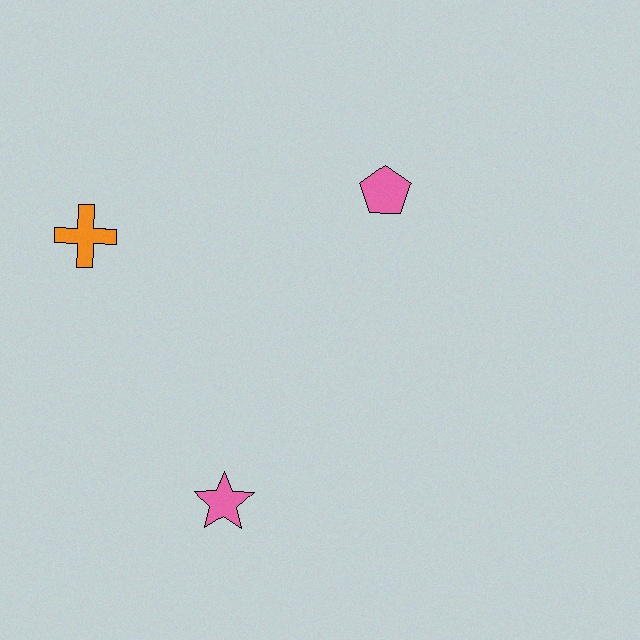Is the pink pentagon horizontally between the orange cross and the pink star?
No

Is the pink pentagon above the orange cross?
Yes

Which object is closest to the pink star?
The orange cross is closest to the pink star.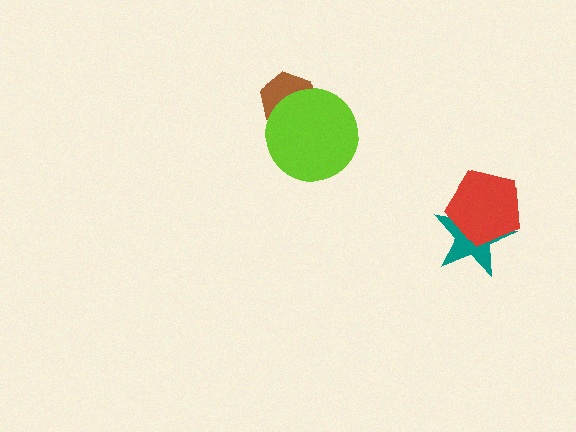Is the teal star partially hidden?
Yes, it is partially covered by another shape.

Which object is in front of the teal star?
The red pentagon is in front of the teal star.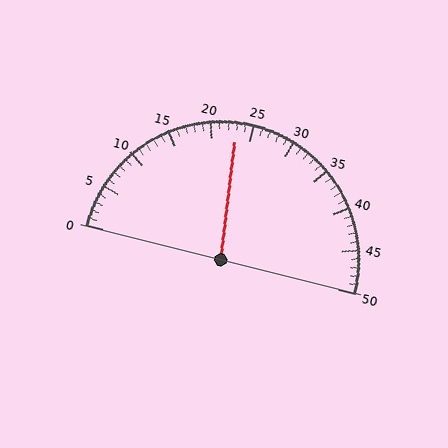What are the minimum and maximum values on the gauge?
The gauge ranges from 0 to 50.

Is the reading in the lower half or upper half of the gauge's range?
The reading is in the lower half of the range (0 to 50).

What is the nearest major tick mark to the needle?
The nearest major tick mark is 25.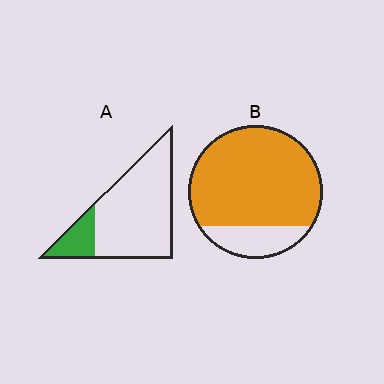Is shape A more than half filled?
No.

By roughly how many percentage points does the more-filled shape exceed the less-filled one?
By roughly 65 percentage points (B over A).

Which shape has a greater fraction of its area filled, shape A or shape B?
Shape B.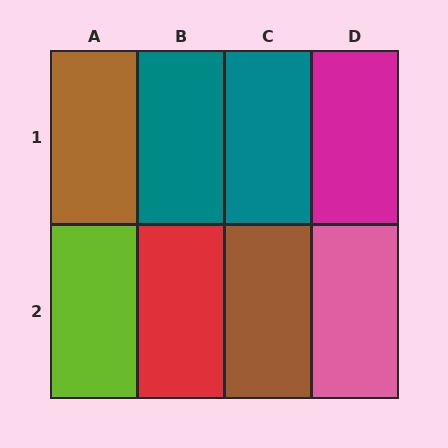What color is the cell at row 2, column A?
Lime.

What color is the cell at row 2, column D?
Pink.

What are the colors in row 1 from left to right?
Brown, teal, teal, magenta.